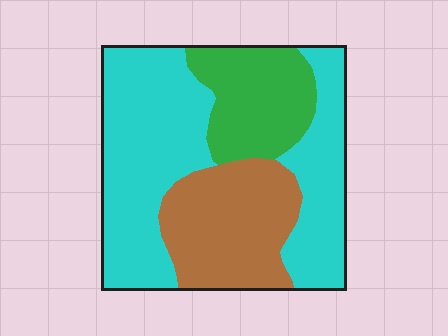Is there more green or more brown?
Brown.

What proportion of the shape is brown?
Brown takes up about one quarter (1/4) of the shape.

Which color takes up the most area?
Cyan, at roughly 55%.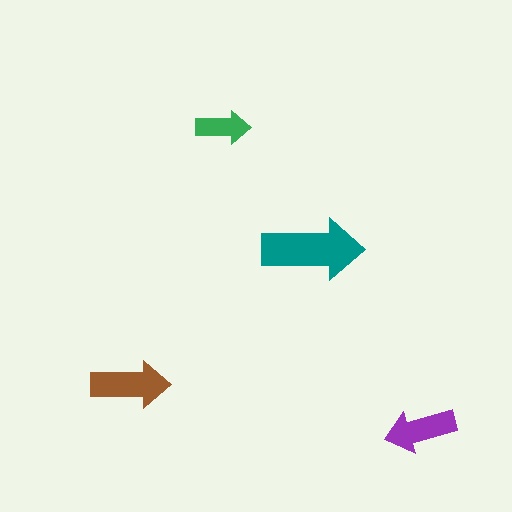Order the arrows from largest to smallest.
the teal one, the brown one, the purple one, the green one.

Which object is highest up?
The green arrow is topmost.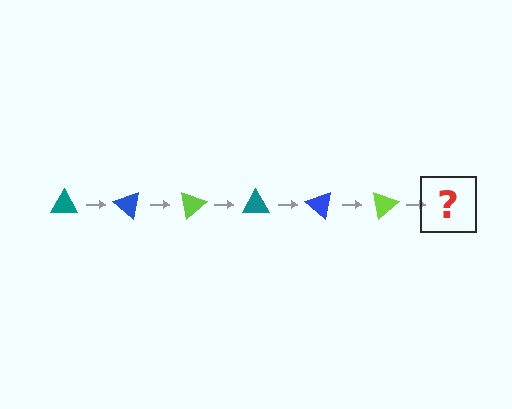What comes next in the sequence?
The next element should be a teal triangle, rotated 240 degrees from the start.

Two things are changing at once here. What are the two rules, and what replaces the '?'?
The two rules are that it rotates 40 degrees each step and the color cycles through teal, blue, and lime. The '?' should be a teal triangle, rotated 240 degrees from the start.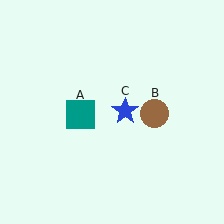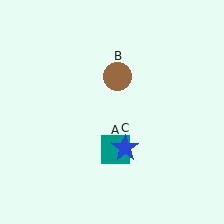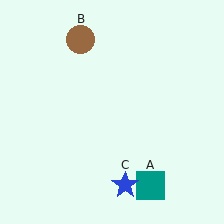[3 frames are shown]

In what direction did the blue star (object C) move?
The blue star (object C) moved down.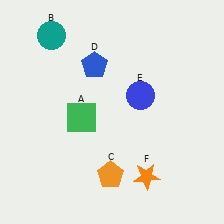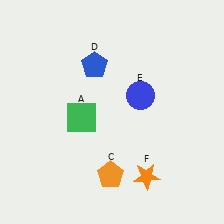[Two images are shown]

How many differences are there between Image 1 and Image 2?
There is 1 difference between the two images.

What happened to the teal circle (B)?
The teal circle (B) was removed in Image 2. It was in the top-left area of Image 1.